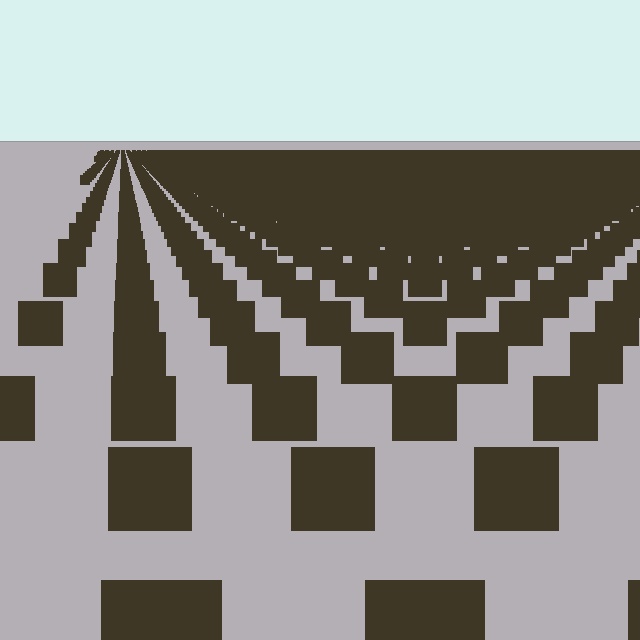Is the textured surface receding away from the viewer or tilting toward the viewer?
The surface is receding away from the viewer. Texture elements get smaller and denser toward the top.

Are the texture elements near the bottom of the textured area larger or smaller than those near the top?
Larger. Near the bottom, elements are closer to the viewer and appear at a bigger on-screen size.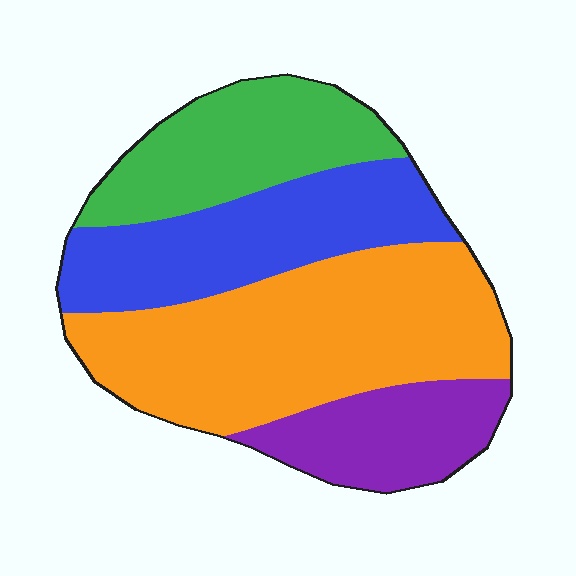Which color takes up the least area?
Purple, at roughly 15%.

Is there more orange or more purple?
Orange.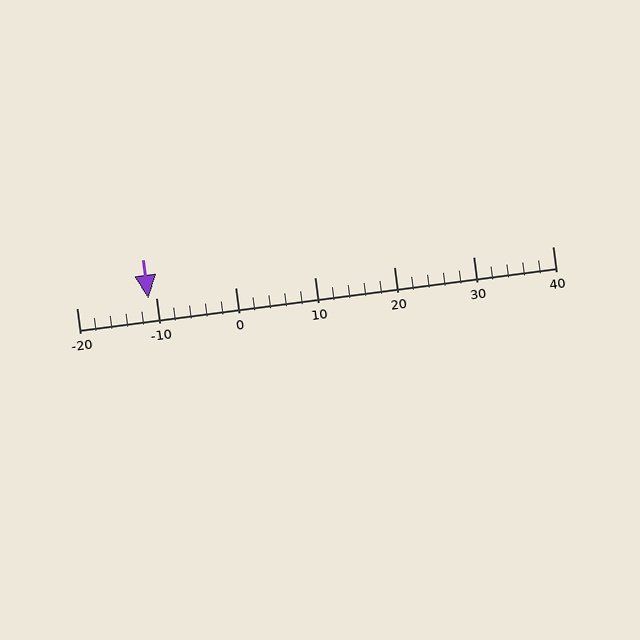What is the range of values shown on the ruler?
The ruler shows values from -20 to 40.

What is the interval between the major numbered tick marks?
The major tick marks are spaced 10 units apart.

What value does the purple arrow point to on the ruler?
The purple arrow points to approximately -11.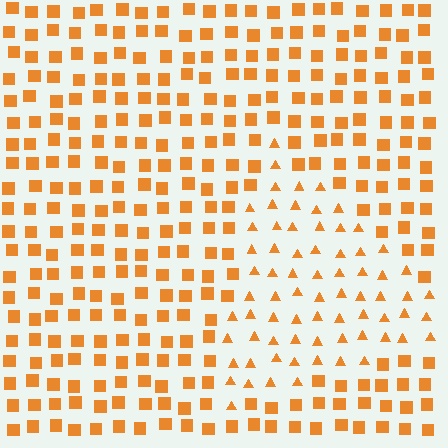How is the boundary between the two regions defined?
The boundary is defined by a change in element shape: triangles inside vs. squares outside. All elements share the same color and spacing.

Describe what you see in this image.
The image is filled with small orange elements arranged in a uniform grid. A triangle-shaped region contains triangles, while the surrounding area contains squares. The boundary is defined purely by the change in element shape.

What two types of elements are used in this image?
The image uses triangles inside the triangle region and squares outside it.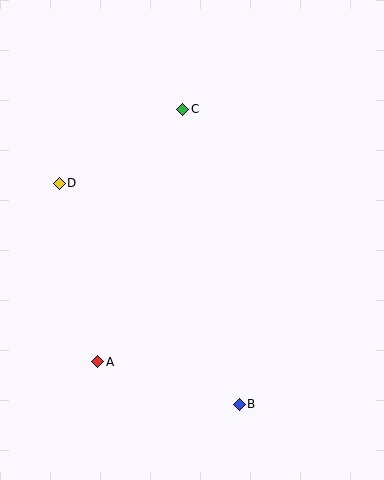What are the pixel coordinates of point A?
Point A is at (98, 362).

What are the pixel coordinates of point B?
Point B is at (239, 404).